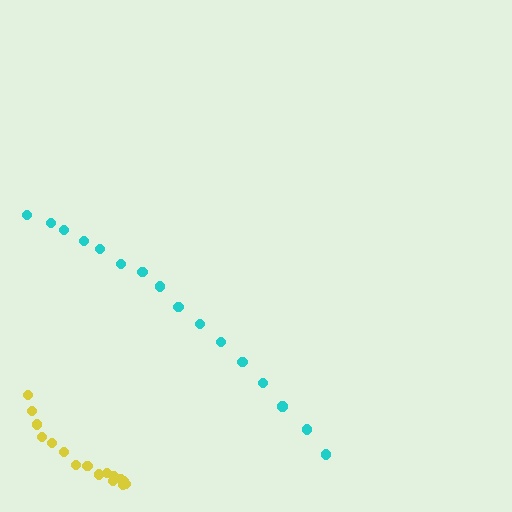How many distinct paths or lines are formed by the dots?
There are 2 distinct paths.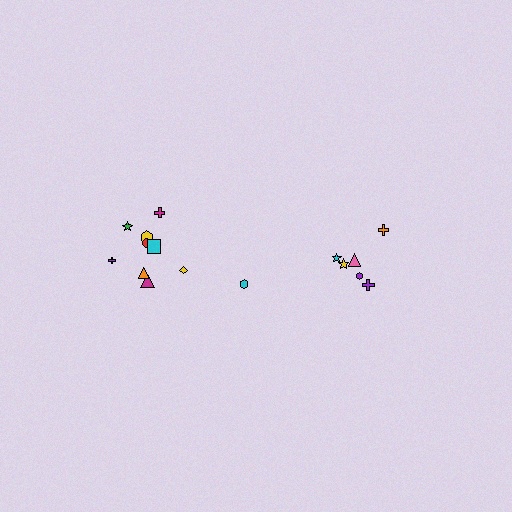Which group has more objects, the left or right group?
The left group.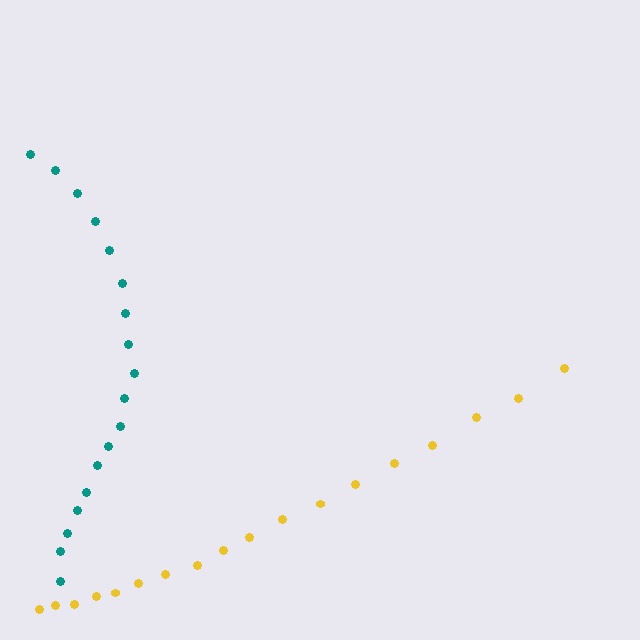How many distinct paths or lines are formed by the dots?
There are 2 distinct paths.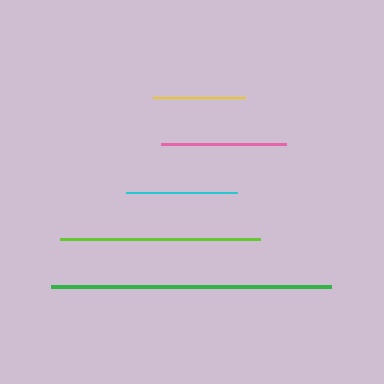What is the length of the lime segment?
The lime segment is approximately 200 pixels long.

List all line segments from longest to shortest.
From longest to shortest: green, lime, pink, cyan, yellow.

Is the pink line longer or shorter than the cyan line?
The pink line is longer than the cyan line.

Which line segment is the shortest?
The yellow line is the shortest at approximately 92 pixels.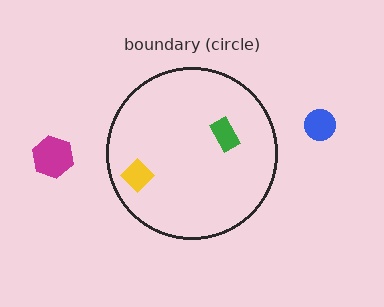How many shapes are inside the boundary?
2 inside, 2 outside.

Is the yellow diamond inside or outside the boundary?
Inside.